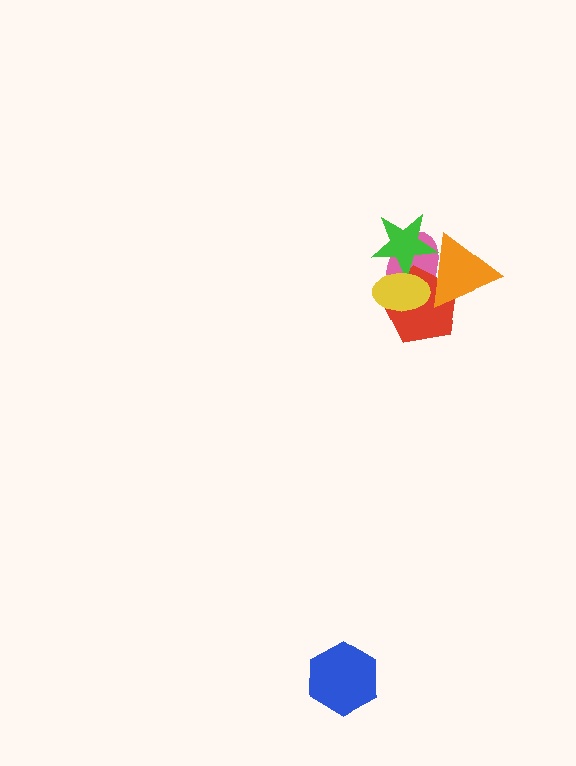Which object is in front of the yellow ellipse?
The orange triangle is in front of the yellow ellipse.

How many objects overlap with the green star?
4 objects overlap with the green star.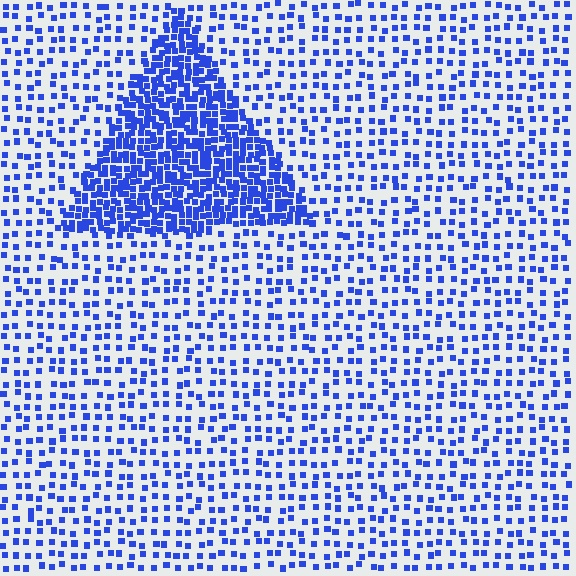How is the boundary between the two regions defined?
The boundary is defined by a change in element density (approximately 2.8x ratio). All elements are the same color, size, and shape.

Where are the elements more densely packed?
The elements are more densely packed inside the triangle boundary.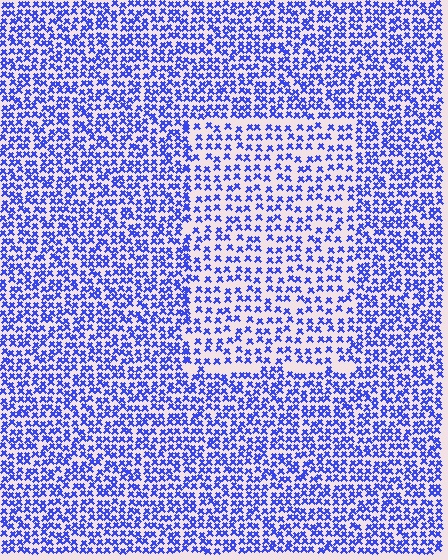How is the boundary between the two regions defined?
The boundary is defined by a change in element density (approximately 1.6x ratio). All elements are the same color, size, and shape.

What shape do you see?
I see a rectangle.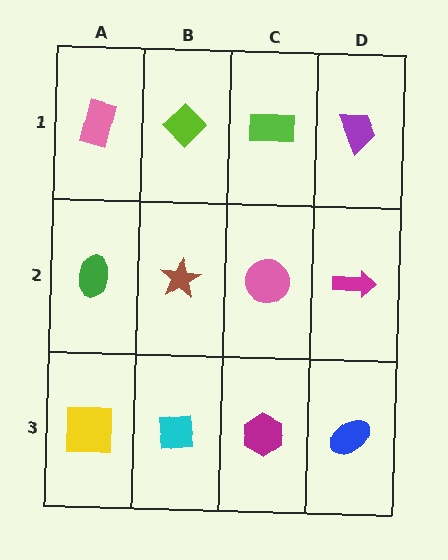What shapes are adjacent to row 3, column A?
A green ellipse (row 2, column A), a cyan square (row 3, column B).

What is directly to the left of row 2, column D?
A pink circle.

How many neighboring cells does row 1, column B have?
3.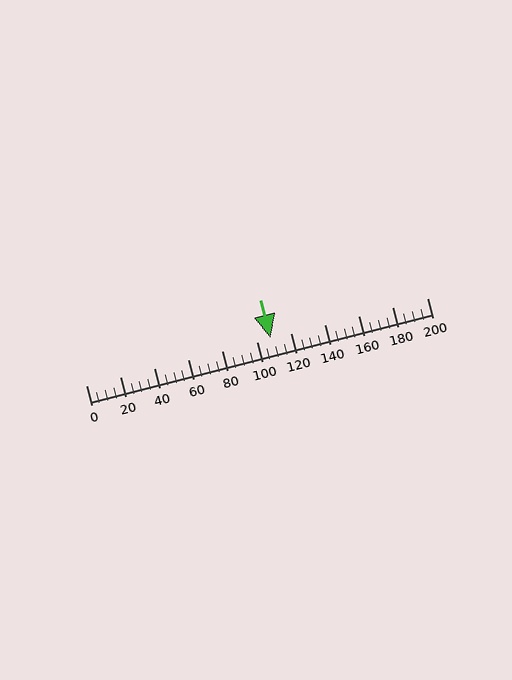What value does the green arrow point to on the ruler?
The green arrow points to approximately 108.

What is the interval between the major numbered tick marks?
The major tick marks are spaced 20 units apart.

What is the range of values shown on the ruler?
The ruler shows values from 0 to 200.